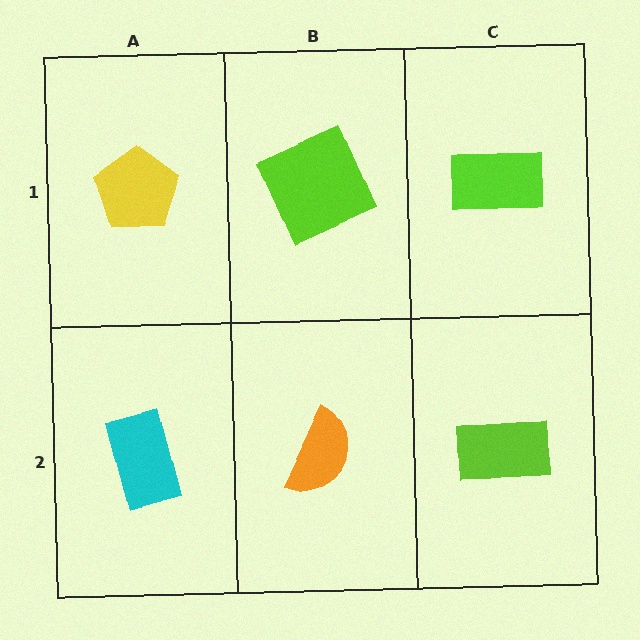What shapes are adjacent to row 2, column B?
A lime square (row 1, column B), a cyan rectangle (row 2, column A), a lime rectangle (row 2, column C).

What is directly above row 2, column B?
A lime square.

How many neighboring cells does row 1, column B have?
3.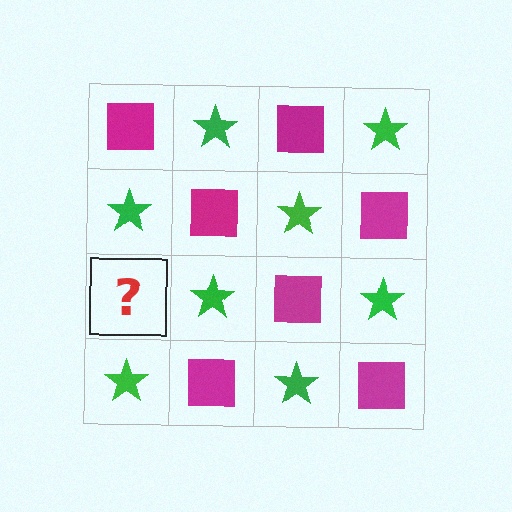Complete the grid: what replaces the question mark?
The question mark should be replaced with a magenta square.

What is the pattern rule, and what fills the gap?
The rule is that it alternates magenta square and green star in a checkerboard pattern. The gap should be filled with a magenta square.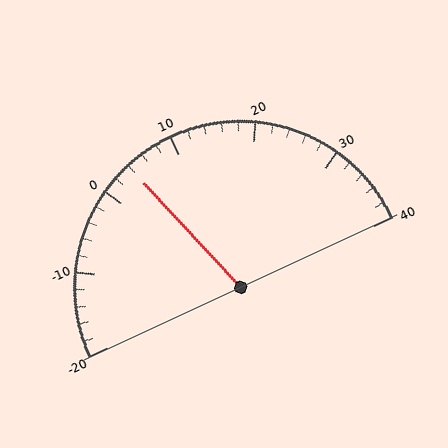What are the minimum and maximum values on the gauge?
The gauge ranges from -20 to 40.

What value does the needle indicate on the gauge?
The needle indicates approximately 4.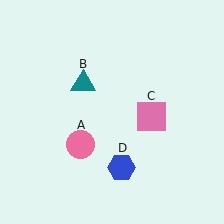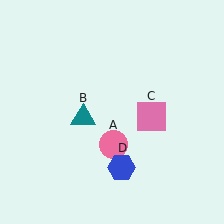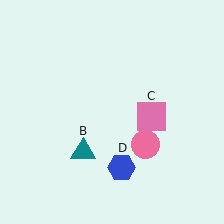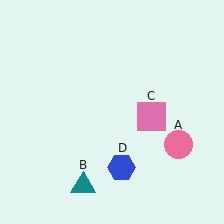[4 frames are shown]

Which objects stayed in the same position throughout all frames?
Pink square (object C) and blue hexagon (object D) remained stationary.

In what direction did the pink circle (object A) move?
The pink circle (object A) moved right.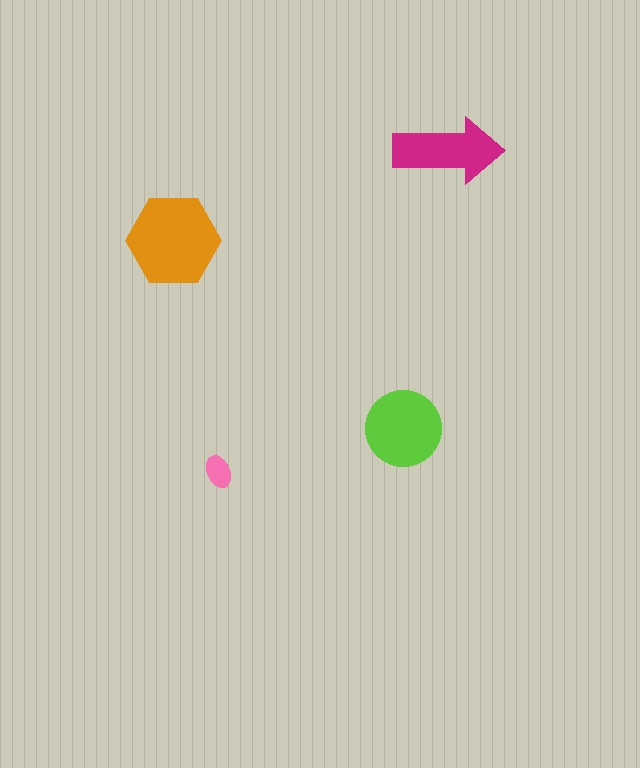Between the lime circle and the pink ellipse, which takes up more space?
The lime circle.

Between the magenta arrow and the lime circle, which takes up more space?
The lime circle.